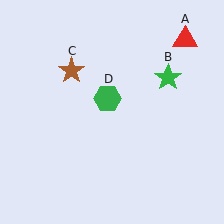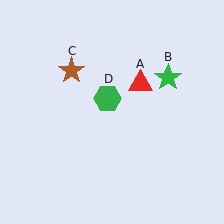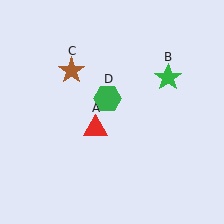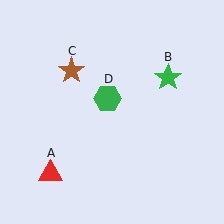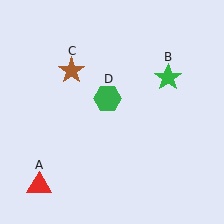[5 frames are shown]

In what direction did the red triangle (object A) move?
The red triangle (object A) moved down and to the left.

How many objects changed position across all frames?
1 object changed position: red triangle (object A).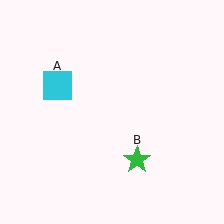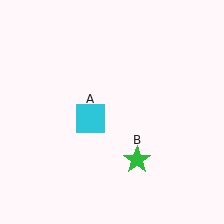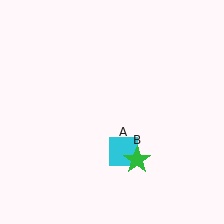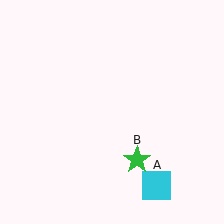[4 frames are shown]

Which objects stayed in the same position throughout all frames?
Green star (object B) remained stationary.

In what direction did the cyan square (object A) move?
The cyan square (object A) moved down and to the right.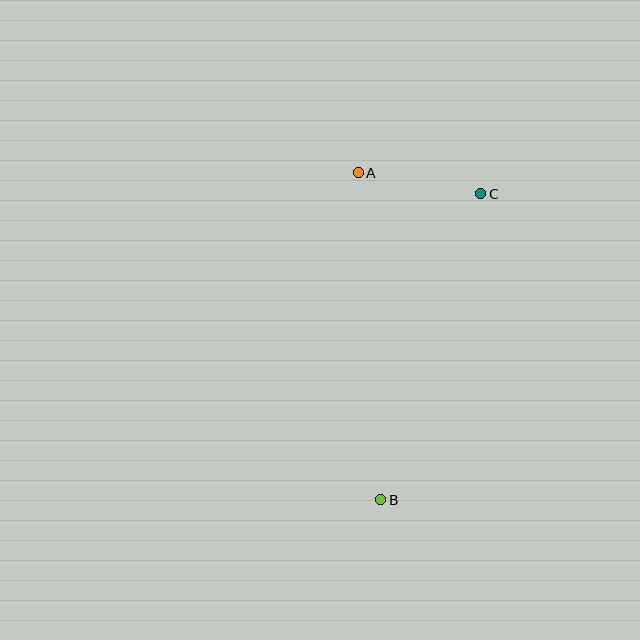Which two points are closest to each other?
Points A and C are closest to each other.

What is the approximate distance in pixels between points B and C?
The distance between B and C is approximately 322 pixels.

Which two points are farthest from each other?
Points A and B are farthest from each other.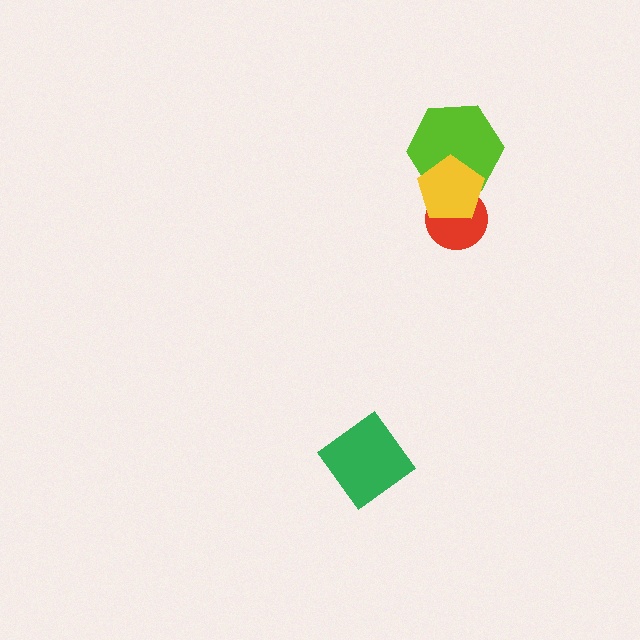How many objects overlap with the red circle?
2 objects overlap with the red circle.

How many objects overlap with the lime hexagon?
2 objects overlap with the lime hexagon.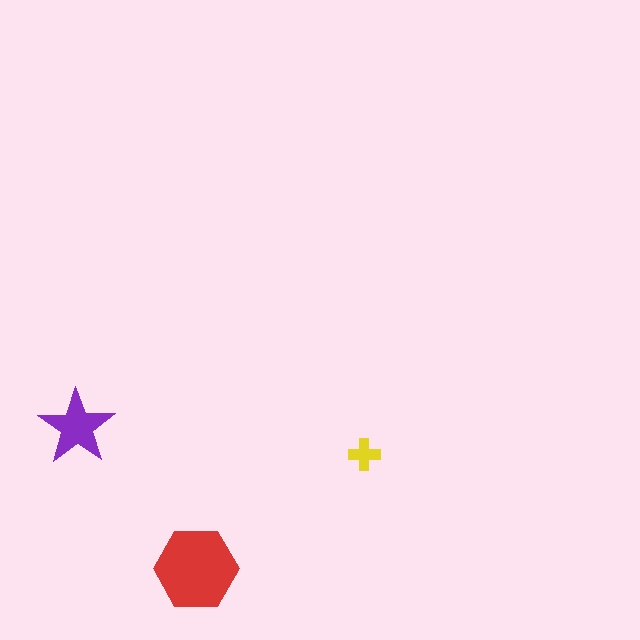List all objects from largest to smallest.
The red hexagon, the purple star, the yellow cross.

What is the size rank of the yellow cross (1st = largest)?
3rd.